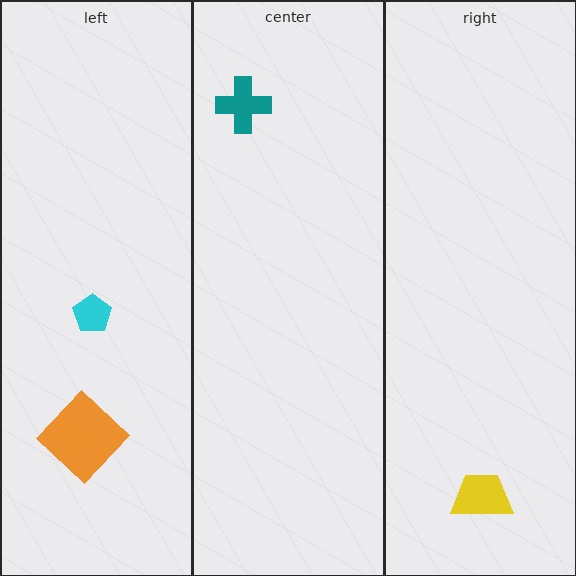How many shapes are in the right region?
1.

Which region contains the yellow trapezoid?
The right region.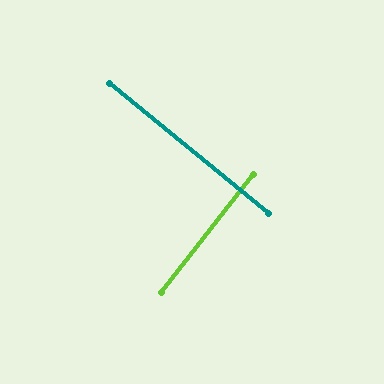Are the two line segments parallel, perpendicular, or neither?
Perpendicular — they meet at approximately 89°.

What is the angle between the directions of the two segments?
Approximately 89 degrees.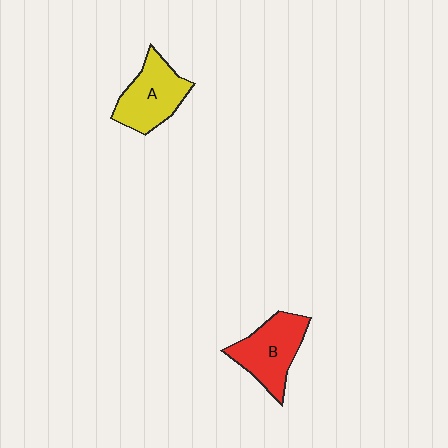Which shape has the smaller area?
Shape A (yellow).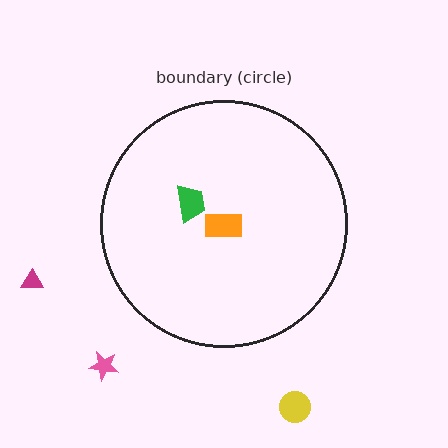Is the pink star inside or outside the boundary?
Outside.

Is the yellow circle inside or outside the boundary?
Outside.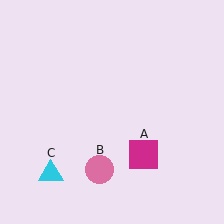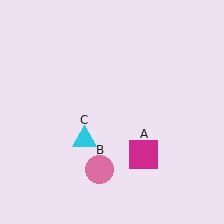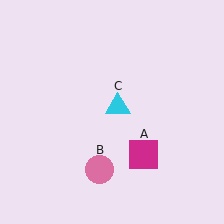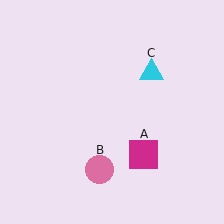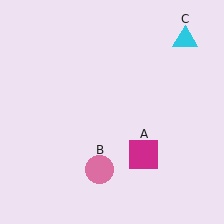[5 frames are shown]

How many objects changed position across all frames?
1 object changed position: cyan triangle (object C).